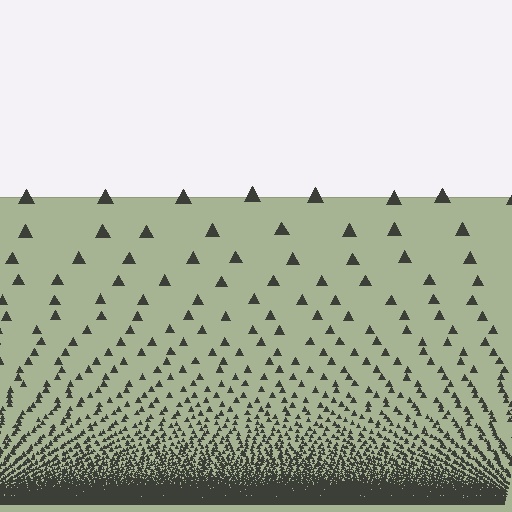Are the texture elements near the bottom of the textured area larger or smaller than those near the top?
Smaller. The gradient is inverted — elements near the bottom are smaller and denser.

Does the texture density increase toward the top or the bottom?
Density increases toward the bottom.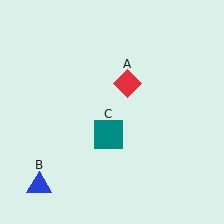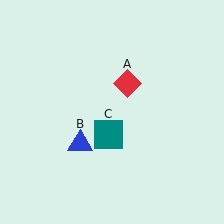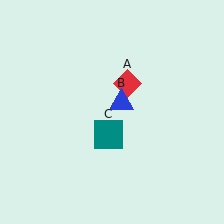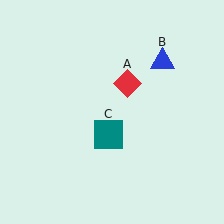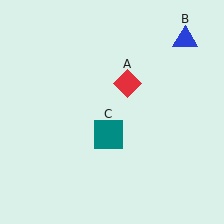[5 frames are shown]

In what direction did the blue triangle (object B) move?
The blue triangle (object B) moved up and to the right.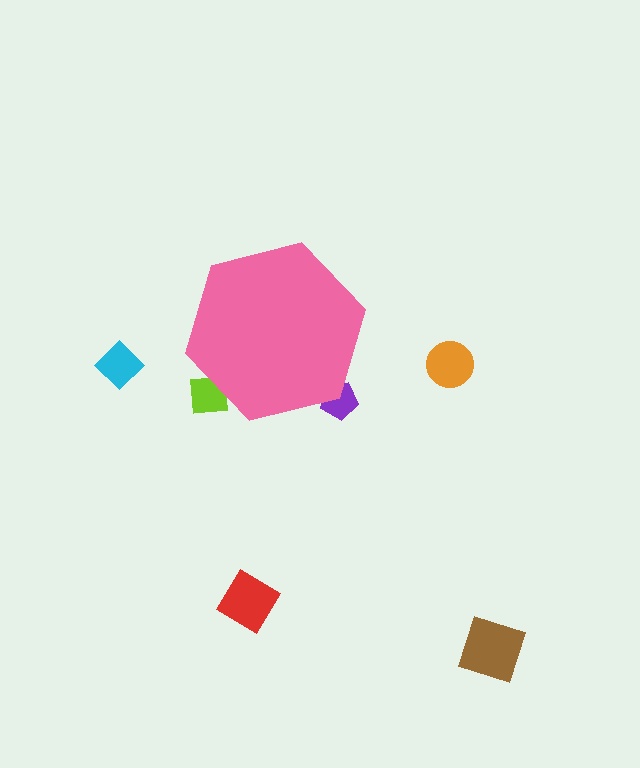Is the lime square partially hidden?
Yes, the lime square is partially hidden behind the pink hexagon.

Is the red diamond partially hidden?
No, the red diamond is fully visible.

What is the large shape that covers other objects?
A pink hexagon.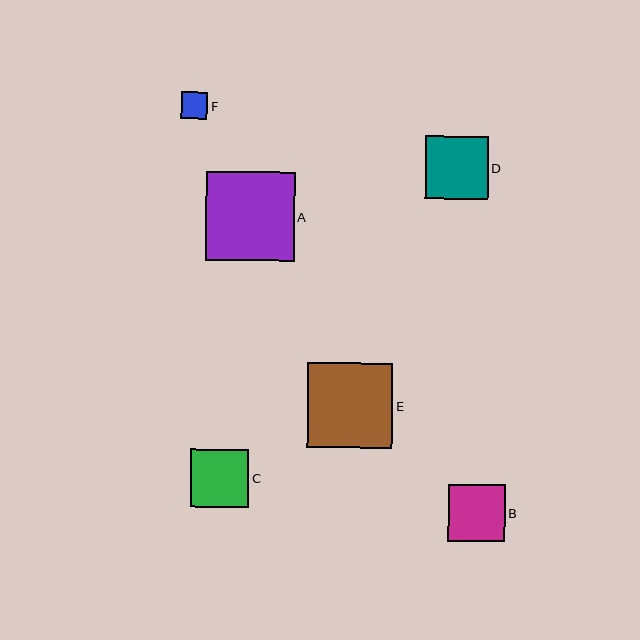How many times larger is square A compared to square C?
Square A is approximately 1.5 times the size of square C.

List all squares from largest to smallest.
From largest to smallest: A, E, D, C, B, F.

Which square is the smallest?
Square F is the smallest with a size of approximately 27 pixels.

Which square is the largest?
Square A is the largest with a size of approximately 89 pixels.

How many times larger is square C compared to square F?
Square C is approximately 2.2 times the size of square F.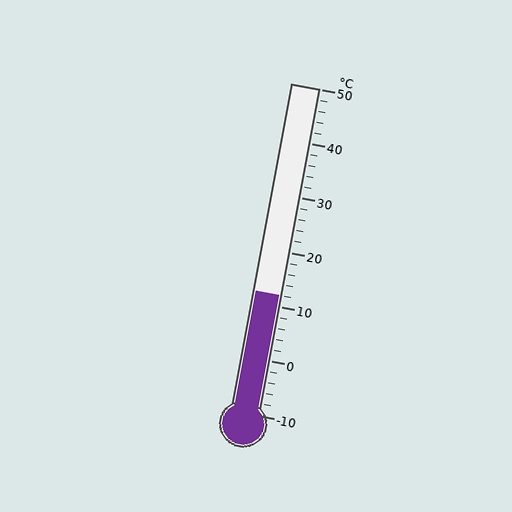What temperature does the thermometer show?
The thermometer shows approximately 12°C.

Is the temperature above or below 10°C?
The temperature is above 10°C.